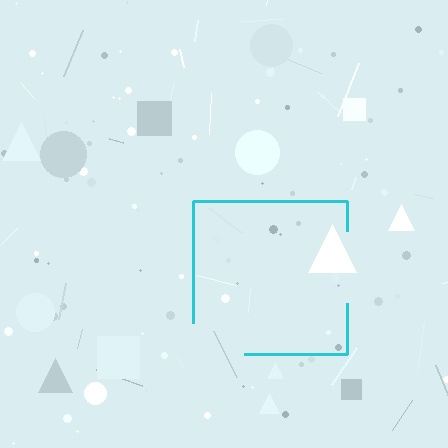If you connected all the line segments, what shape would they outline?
They would outline a square.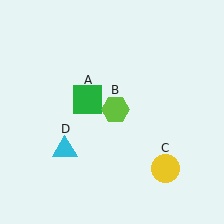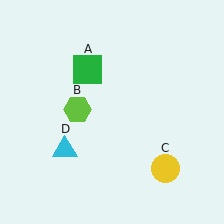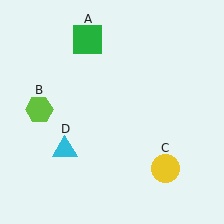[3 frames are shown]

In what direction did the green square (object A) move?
The green square (object A) moved up.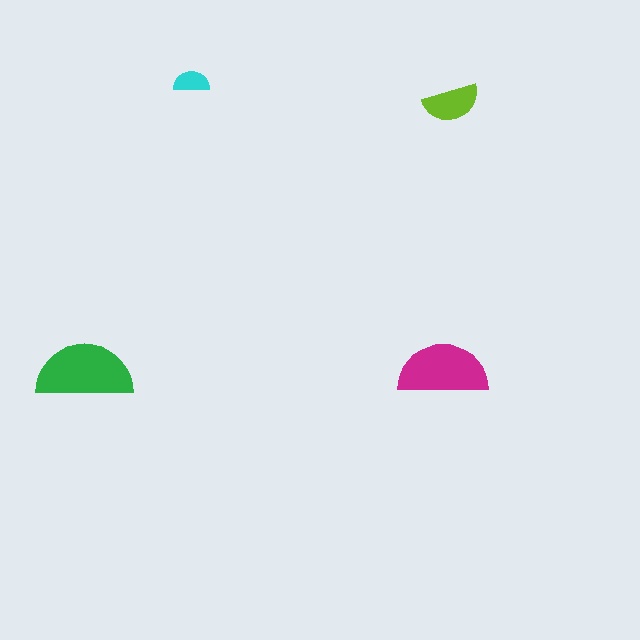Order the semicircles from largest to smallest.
the green one, the magenta one, the lime one, the cyan one.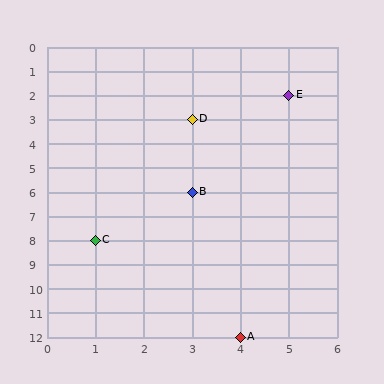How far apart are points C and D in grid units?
Points C and D are 2 columns and 5 rows apart (about 5.4 grid units diagonally).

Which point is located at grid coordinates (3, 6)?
Point B is at (3, 6).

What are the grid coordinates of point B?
Point B is at grid coordinates (3, 6).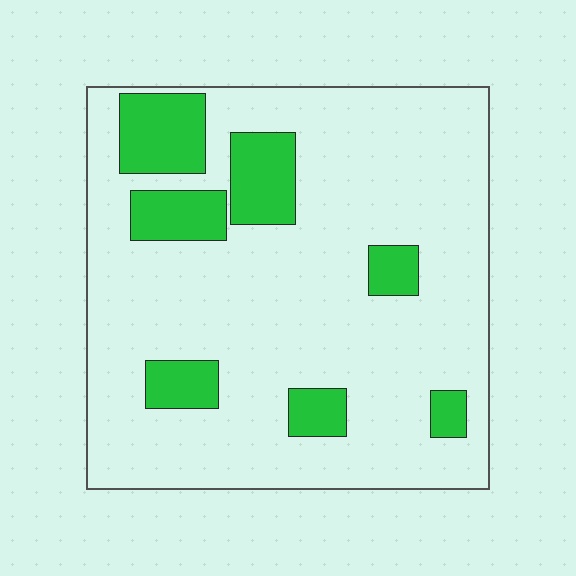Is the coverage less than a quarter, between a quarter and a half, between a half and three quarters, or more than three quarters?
Less than a quarter.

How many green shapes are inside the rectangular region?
7.